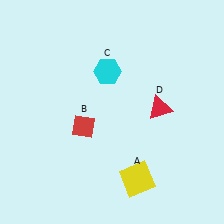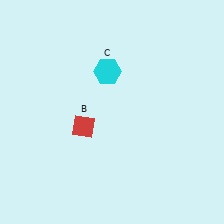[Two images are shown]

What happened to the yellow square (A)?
The yellow square (A) was removed in Image 2. It was in the bottom-right area of Image 1.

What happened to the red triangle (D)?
The red triangle (D) was removed in Image 2. It was in the top-right area of Image 1.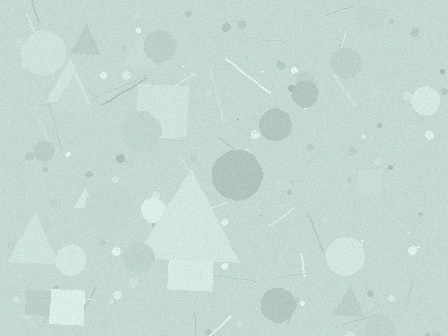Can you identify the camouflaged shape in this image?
The camouflaged shape is a triangle.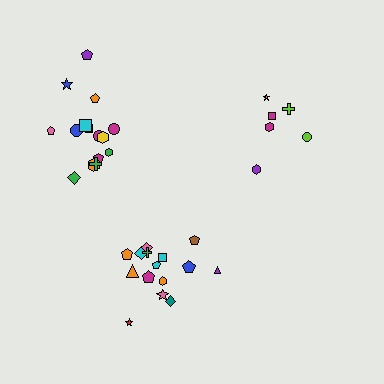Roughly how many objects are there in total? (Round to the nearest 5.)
Roughly 35 objects in total.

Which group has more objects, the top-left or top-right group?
The top-left group.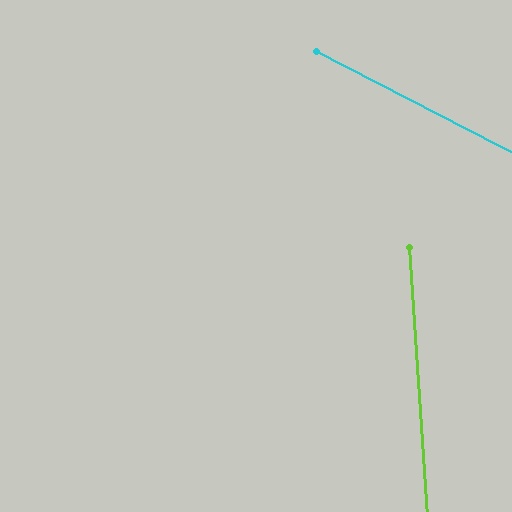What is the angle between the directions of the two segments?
Approximately 59 degrees.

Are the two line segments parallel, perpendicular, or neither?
Neither parallel nor perpendicular — they differ by about 59°.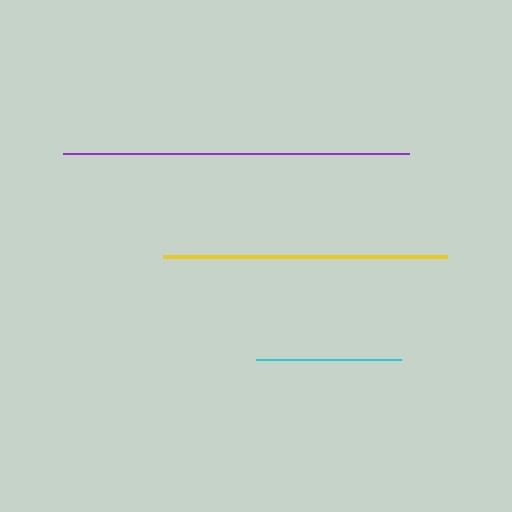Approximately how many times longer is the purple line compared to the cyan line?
The purple line is approximately 2.4 times the length of the cyan line.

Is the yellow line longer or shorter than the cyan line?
The yellow line is longer than the cyan line.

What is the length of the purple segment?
The purple segment is approximately 346 pixels long.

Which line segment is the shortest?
The cyan line is the shortest at approximately 145 pixels.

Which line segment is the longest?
The purple line is the longest at approximately 346 pixels.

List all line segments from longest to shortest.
From longest to shortest: purple, yellow, cyan.